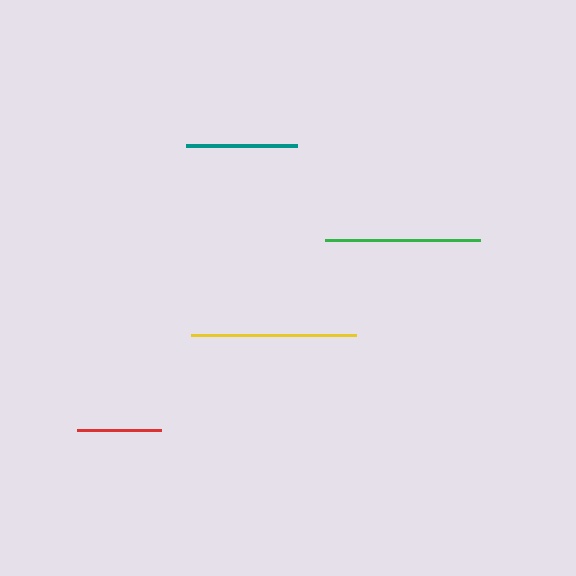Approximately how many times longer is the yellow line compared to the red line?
The yellow line is approximately 2.0 times the length of the red line.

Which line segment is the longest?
The yellow line is the longest at approximately 165 pixels.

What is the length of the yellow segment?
The yellow segment is approximately 165 pixels long.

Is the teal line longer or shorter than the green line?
The green line is longer than the teal line.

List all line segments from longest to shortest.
From longest to shortest: yellow, green, teal, red.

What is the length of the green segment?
The green segment is approximately 155 pixels long.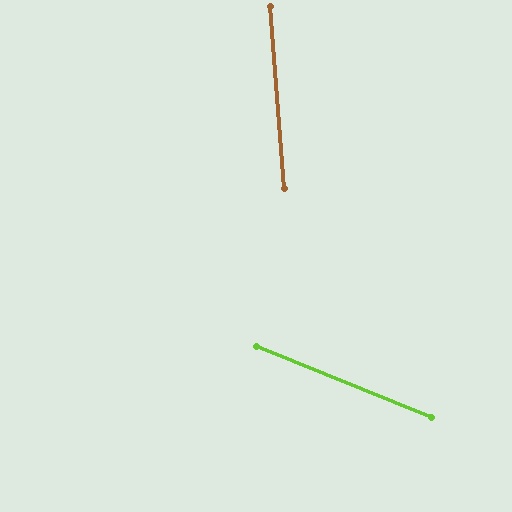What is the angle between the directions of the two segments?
Approximately 63 degrees.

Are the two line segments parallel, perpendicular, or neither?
Neither parallel nor perpendicular — they differ by about 63°.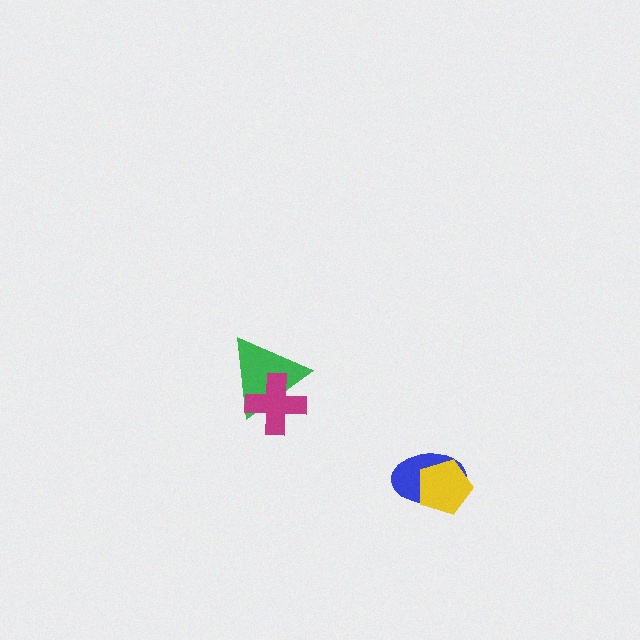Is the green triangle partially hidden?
Yes, it is partially covered by another shape.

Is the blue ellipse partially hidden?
Yes, it is partially covered by another shape.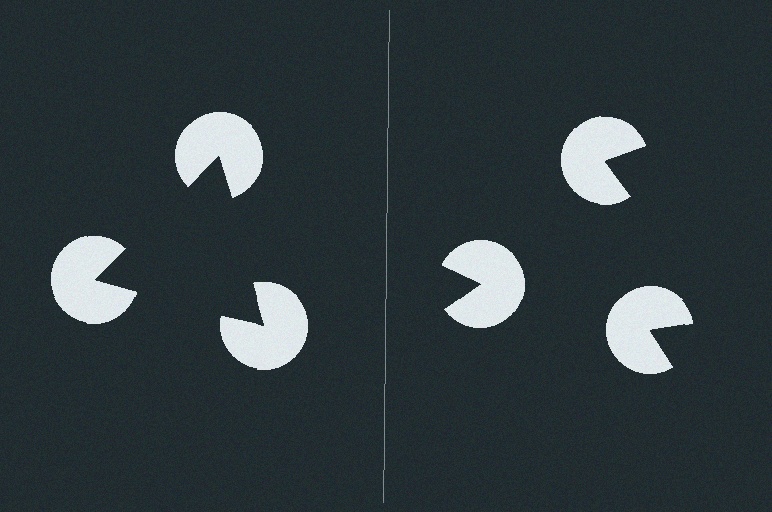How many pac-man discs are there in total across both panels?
6 — 3 on each side.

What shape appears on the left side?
An illusory triangle.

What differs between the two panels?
The pac-man discs are positioned identically on both sides; only the wedge orientations differ. On the left they align to a triangle; on the right they are misaligned.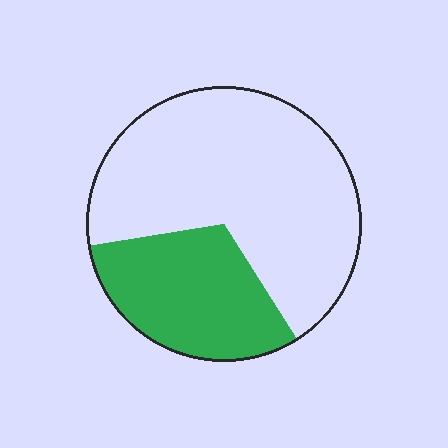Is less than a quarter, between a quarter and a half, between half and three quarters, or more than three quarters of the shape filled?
Between a quarter and a half.